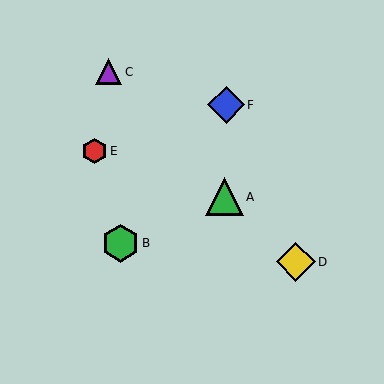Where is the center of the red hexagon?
The center of the red hexagon is at (94, 151).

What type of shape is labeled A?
Shape A is a green triangle.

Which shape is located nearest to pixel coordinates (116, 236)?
The green hexagon (labeled B) at (120, 243) is nearest to that location.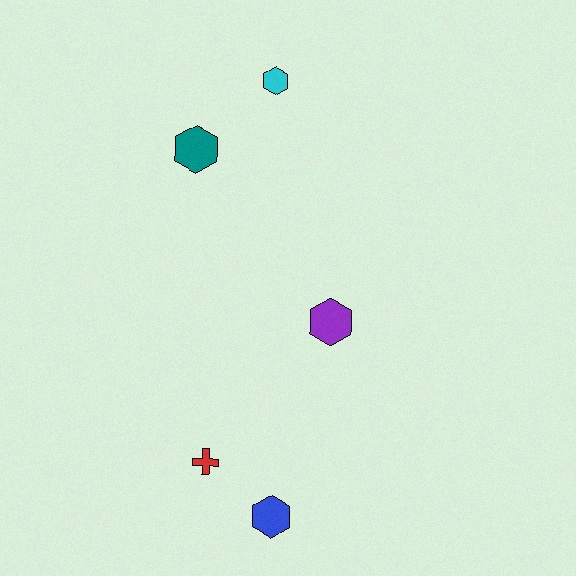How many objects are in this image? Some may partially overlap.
There are 5 objects.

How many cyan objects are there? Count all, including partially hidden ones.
There is 1 cyan object.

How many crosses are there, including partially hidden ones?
There is 1 cross.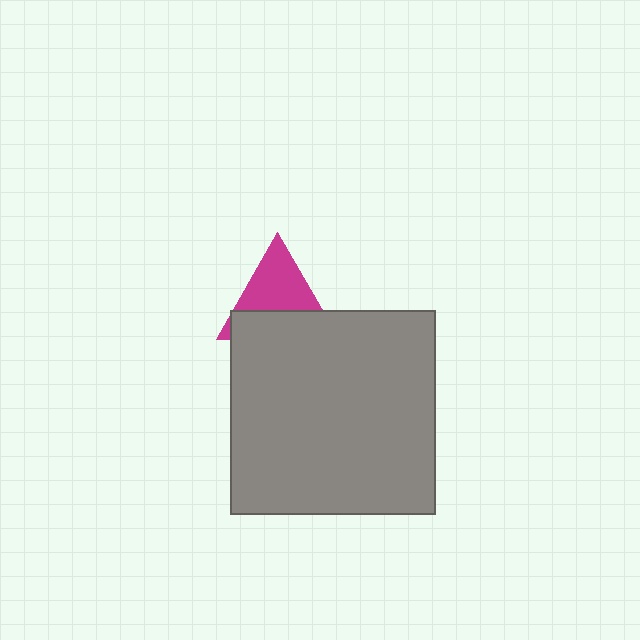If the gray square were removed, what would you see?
You would see the complete magenta triangle.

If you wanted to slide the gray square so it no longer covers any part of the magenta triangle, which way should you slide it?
Slide it down — that is the most direct way to separate the two shapes.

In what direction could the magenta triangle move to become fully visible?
The magenta triangle could move up. That would shift it out from behind the gray square entirely.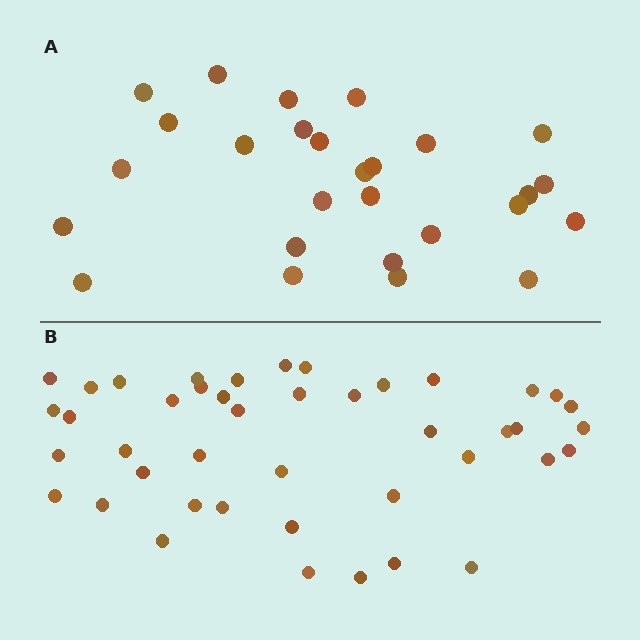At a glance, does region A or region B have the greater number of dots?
Region B (the bottom region) has more dots.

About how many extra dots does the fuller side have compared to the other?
Region B has approximately 15 more dots than region A.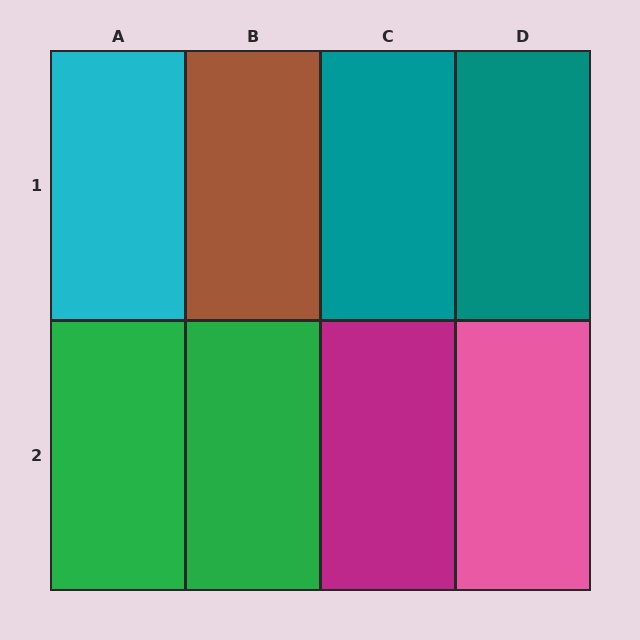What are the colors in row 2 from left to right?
Green, green, magenta, pink.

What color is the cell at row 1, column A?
Cyan.